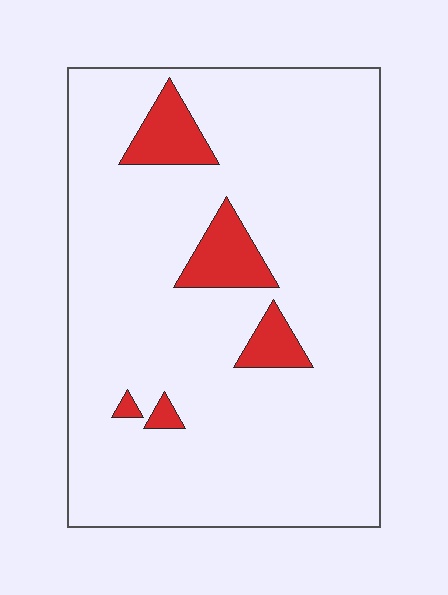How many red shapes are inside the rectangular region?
5.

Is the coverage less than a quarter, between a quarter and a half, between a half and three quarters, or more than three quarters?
Less than a quarter.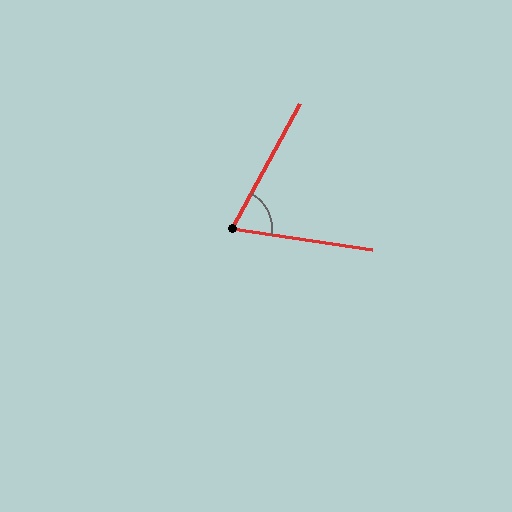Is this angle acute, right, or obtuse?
It is acute.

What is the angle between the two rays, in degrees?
Approximately 70 degrees.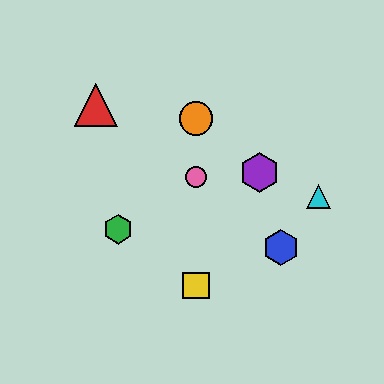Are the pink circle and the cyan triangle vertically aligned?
No, the pink circle is at x≈196 and the cyan triangle is at x≈319.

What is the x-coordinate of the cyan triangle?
The cyan triangle is at x≈319.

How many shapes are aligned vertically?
3 shapes (the yellow square, the orange circle, the pink circle) are aligned vertically.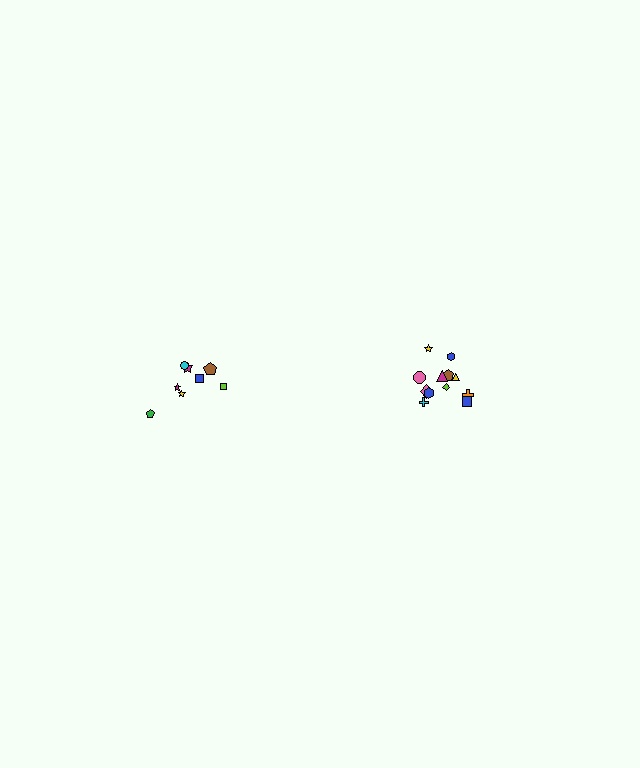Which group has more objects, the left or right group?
The right group.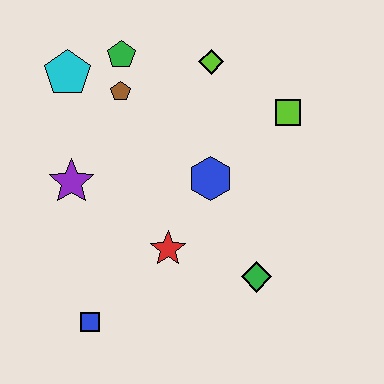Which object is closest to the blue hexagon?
The red star is closest to the blue hexagon.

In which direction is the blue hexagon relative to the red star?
The blue hexagon is above the red star.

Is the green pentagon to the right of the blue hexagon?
No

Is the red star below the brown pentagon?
Yes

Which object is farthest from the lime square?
The blue square is farthest from the lime square.